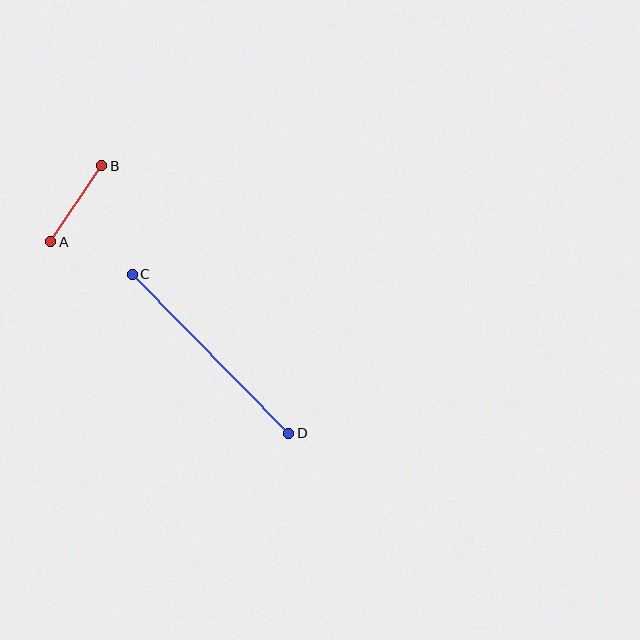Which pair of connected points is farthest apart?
Points C and D are farthest apart.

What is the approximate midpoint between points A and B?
The midpoint is at approximately (76, 204) pixels.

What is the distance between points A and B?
The distance is approximately 92 pixels.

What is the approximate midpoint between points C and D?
The midpoint is at approximately (211, 354) pixels.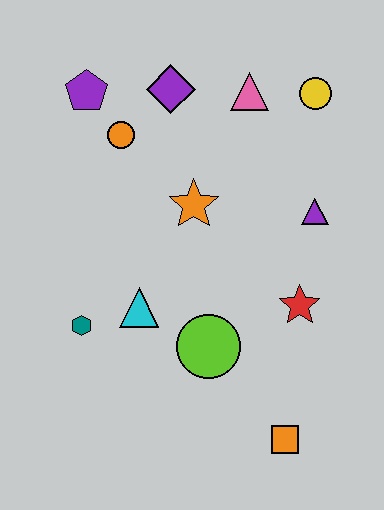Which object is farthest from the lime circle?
The purple pentagon is farthest from the lime circle.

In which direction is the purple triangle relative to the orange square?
The purple triangle is above the orange square.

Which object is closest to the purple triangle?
The red star is closest to the purple triangle.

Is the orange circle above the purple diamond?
No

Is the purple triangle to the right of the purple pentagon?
Yes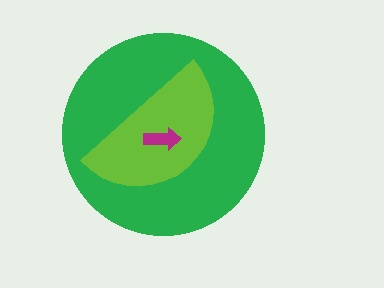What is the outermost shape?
The green circle.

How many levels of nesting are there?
3.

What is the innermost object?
The magenta arrow.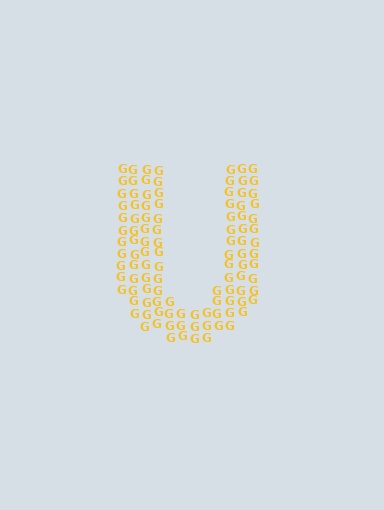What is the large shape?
The large shape is the letter U.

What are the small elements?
The small elements are letter G's.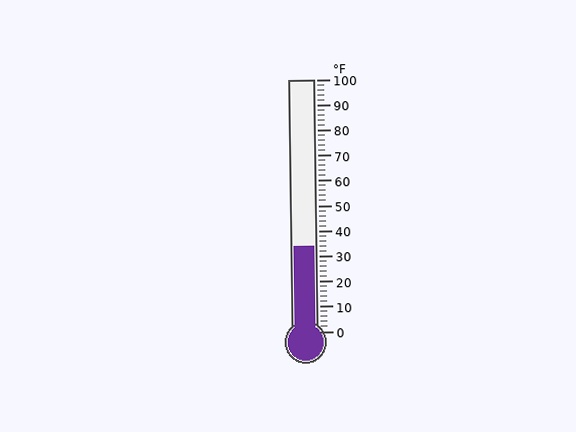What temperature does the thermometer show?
The thermometer shows approximately 34°F.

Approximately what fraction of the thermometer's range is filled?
The thermometer is filled to approximately 35% of its range.